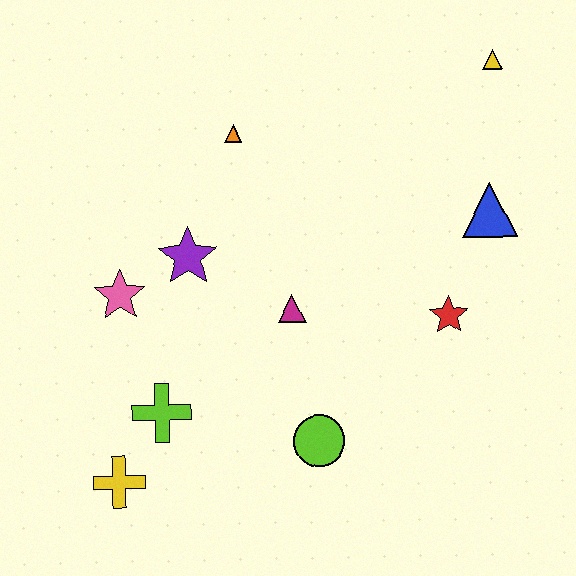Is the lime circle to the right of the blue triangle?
No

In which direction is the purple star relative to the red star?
The purple star is to the left of the red star.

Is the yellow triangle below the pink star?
No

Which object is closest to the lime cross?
The yellow cross is closest to the lime cross.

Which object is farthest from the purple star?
The yellow triangle is farthest from the purple star.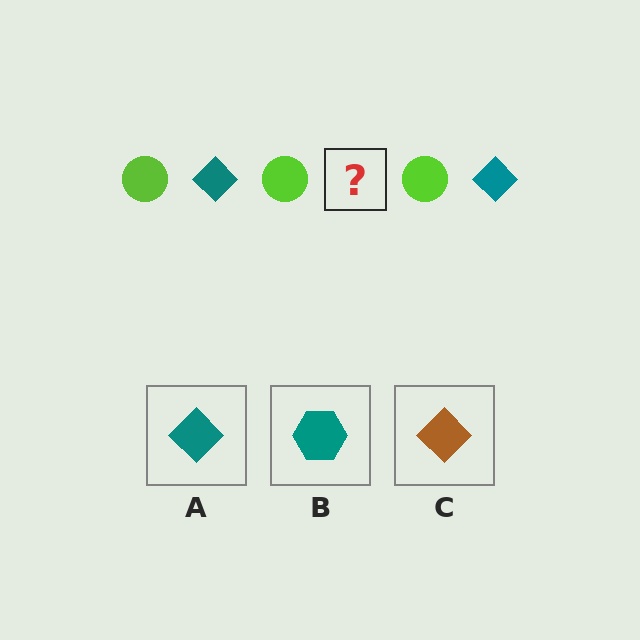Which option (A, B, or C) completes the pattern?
A.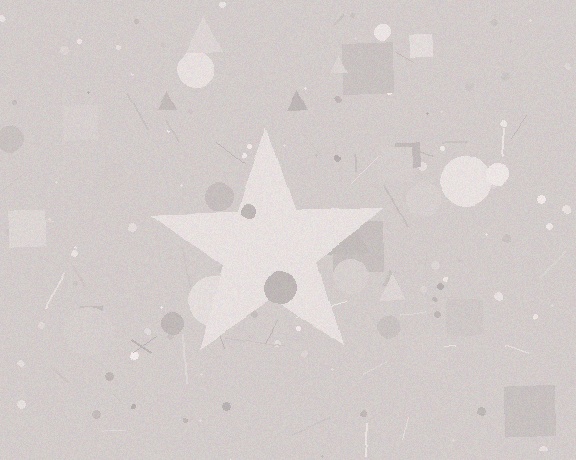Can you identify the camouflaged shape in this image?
The camouflaged shape is a star.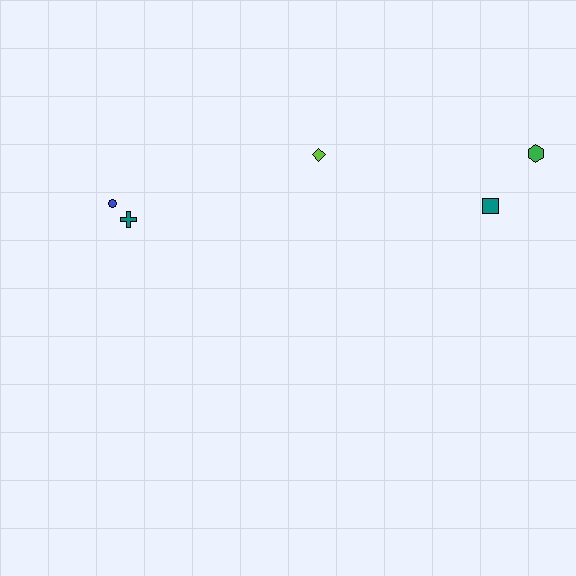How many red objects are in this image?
There are no red objects.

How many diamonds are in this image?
There is 1 diamond.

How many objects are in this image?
There are 5 objects.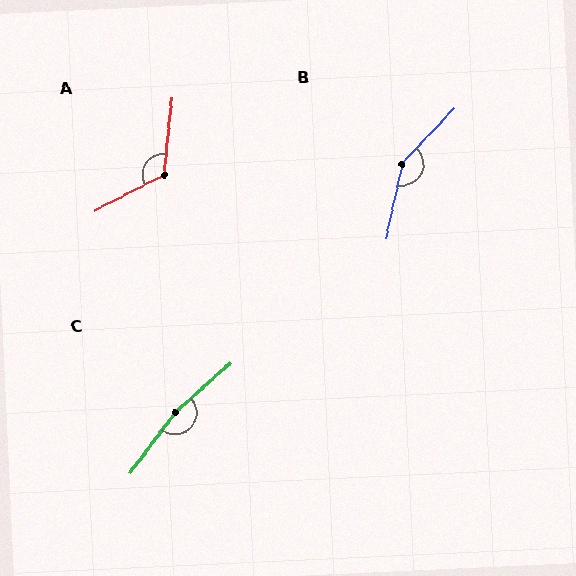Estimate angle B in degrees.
Approximately 149 degrees.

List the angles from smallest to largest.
A (124°), B (149°), C (168°).